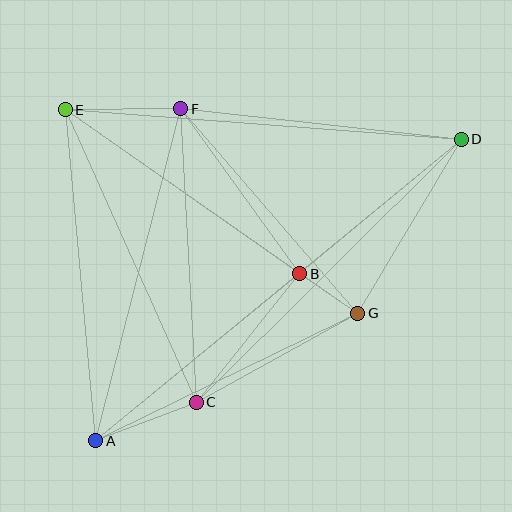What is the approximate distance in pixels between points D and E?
The distance between D and E is approximately 397 pixels.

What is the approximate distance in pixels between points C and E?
The distance between C and E is approximately 320 pixels.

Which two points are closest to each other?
Points B and G are closest to each other.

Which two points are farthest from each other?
Points A and D are farthest from each other.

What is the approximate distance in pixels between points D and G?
The distance between D and G is approximately 202 pixels.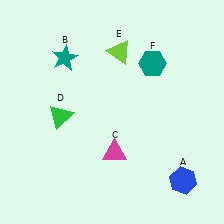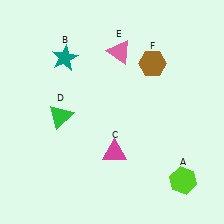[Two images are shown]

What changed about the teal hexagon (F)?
In Image 1, F is teal. In Image 2, it changed to brown.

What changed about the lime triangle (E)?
In Image 1, E is lime. In Image 2, it changed to pink.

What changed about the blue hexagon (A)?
In Image 1, A is blue. In Image 2, it changed to lime.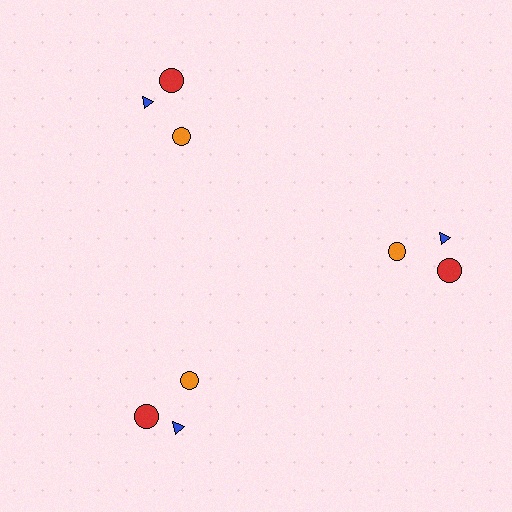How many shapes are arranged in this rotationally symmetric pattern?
There are 9 shapes, arranged in 3 groups of 3.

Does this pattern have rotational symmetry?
Yes, this pattern has 3-fold rotational symmetry. It looks the same after rotating 120 degrees around the center.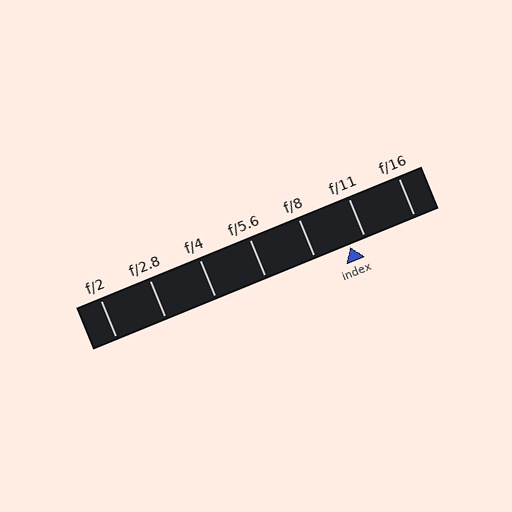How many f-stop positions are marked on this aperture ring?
There are 7 f-stop positions marked.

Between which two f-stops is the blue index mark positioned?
The index mark is between f/8 and f/11.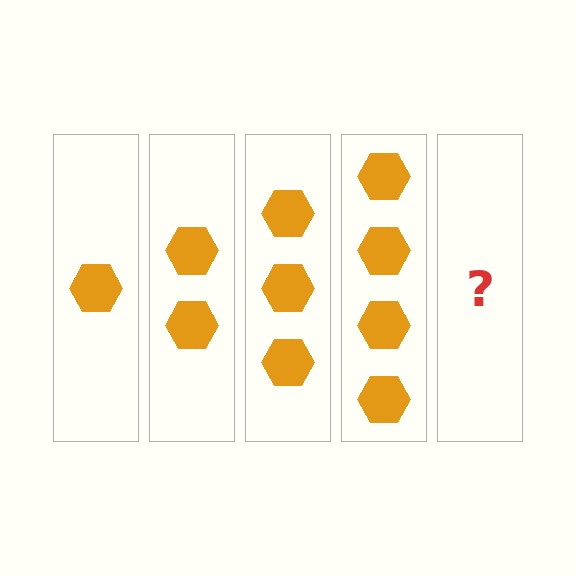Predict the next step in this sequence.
The next step is 5 hexagons.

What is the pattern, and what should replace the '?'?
The pattern is that each step adds one more hexagon. The '?' should be 5 hexagons.